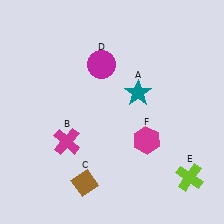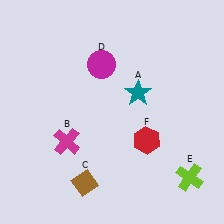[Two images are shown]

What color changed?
The hexagon (F) changed from magenta in Image 1 to red in Image 2.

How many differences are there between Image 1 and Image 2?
There is 1 difference between the two images.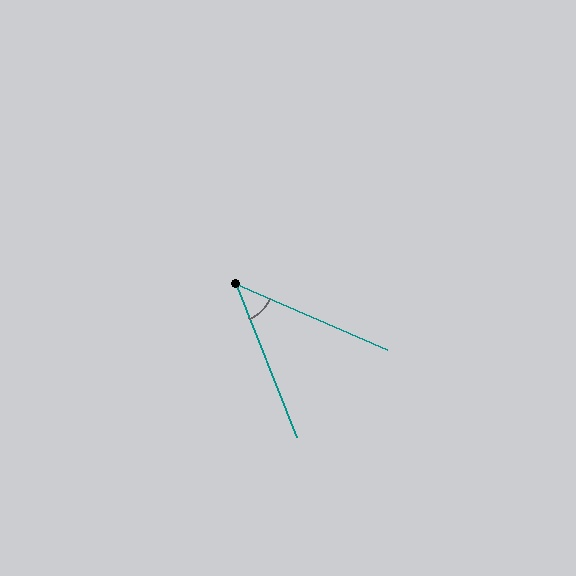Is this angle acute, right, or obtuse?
It is acute.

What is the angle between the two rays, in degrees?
Approximately 45 degrees.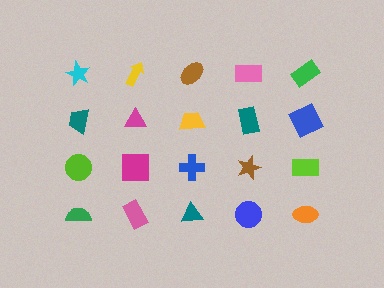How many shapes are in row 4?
5 shapes.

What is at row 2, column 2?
A magenta triangle.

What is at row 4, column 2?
A pink rectangle.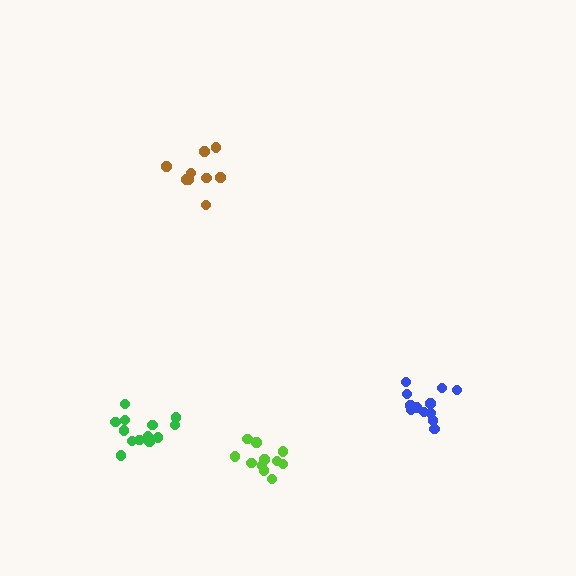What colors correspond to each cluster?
The clusters are colored: lime, brown, green, blue.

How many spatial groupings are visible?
There are 4 spatial groupings.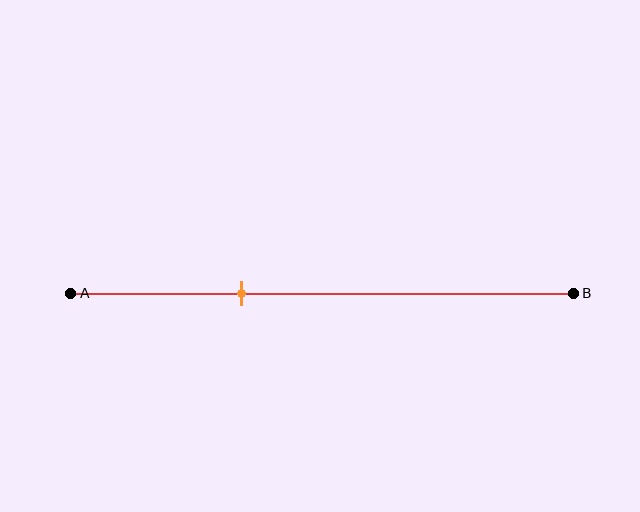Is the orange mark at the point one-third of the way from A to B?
Yes, the mark is approximately at the one-third point.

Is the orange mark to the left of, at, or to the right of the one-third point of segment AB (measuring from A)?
The orange mark is approximately at the one-third point of segment AB.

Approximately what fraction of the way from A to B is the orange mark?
The orange mark is approximately 35% of the way from A to B.